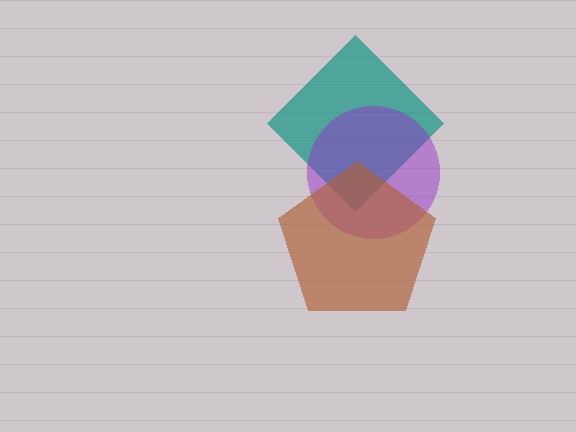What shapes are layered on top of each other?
The layered shapes are: a teal diamond, a purple circle, a brown pentagon.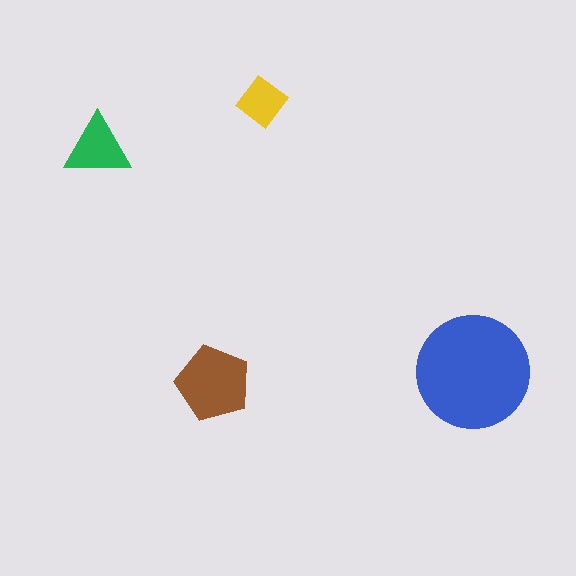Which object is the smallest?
The yellow diamond.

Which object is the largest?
The blue circle.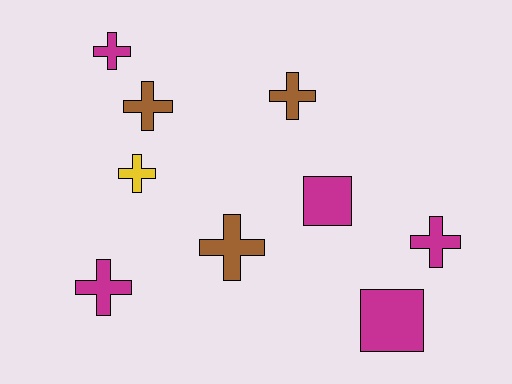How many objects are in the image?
There are 9 objects.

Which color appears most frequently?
Magenta, with 5 objects.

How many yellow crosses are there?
There is 1 yellow cross.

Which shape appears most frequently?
Cross, with 7 objects.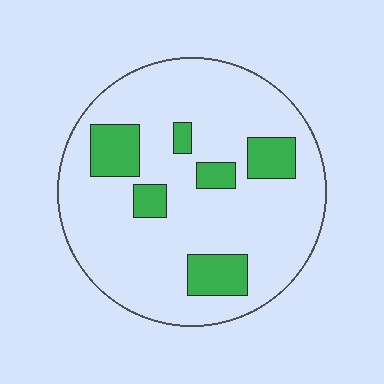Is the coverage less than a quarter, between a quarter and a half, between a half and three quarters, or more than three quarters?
Less than a quarter.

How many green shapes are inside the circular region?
6.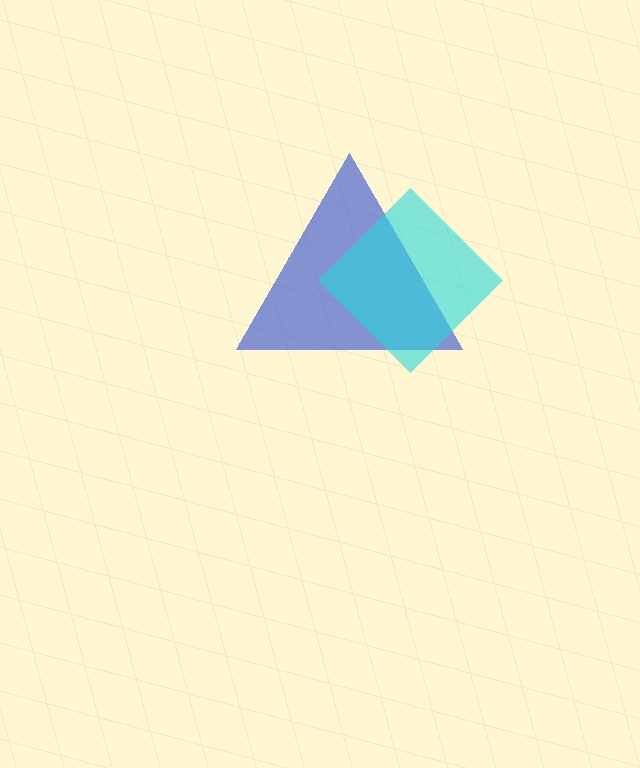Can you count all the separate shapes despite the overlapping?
Yes, there are 2 separate shapes.